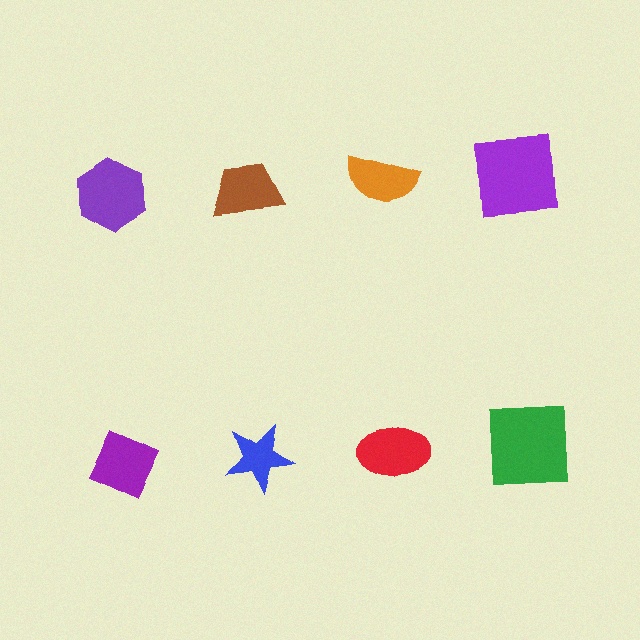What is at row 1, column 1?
A purple hexagon.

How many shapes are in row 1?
4 shapes.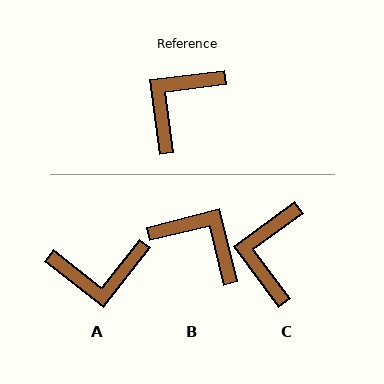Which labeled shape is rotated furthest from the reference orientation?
A, about 135 degrees away.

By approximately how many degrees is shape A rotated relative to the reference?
Approximately 135 degrees counter-clockwise.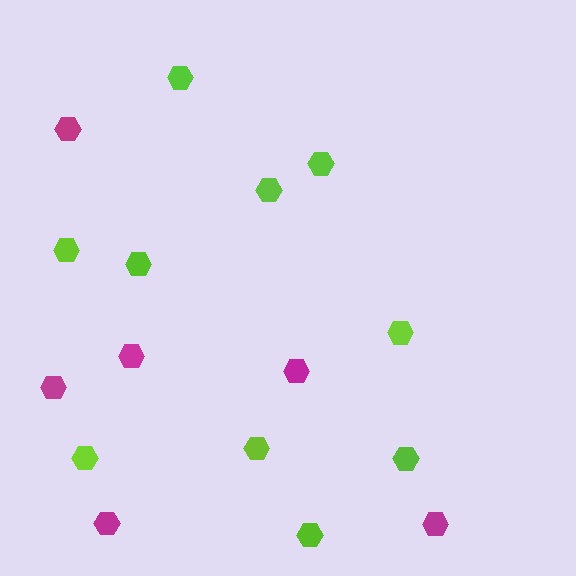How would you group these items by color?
There are 2 groups: one group of magenta hexagons (6) and one group of lime hexagons (10).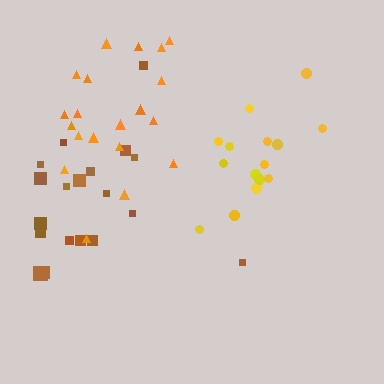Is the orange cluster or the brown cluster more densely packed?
Orange.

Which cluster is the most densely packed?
Orange.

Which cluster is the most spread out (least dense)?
Brown.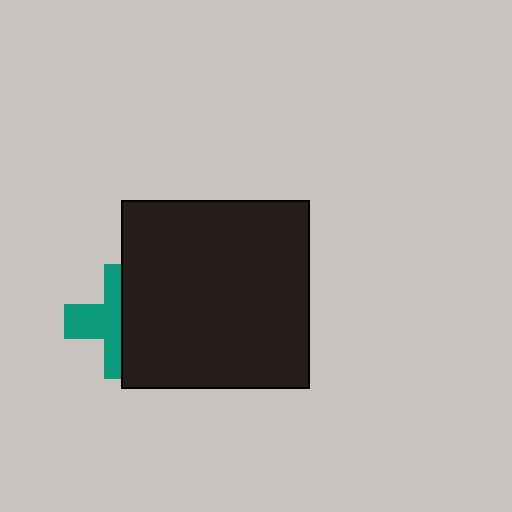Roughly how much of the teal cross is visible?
About half of it is visible (roughly 50%).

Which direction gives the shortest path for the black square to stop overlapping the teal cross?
Moving right gives the shortest separation.